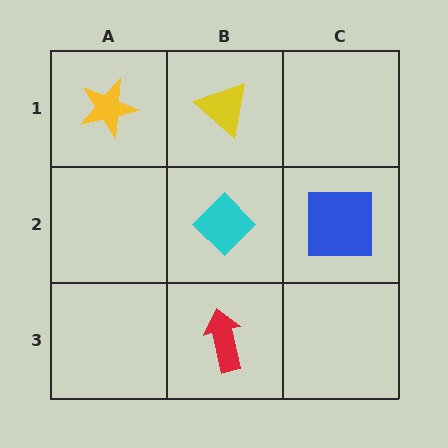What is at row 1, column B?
A yellow triangle.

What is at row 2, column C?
A blue square.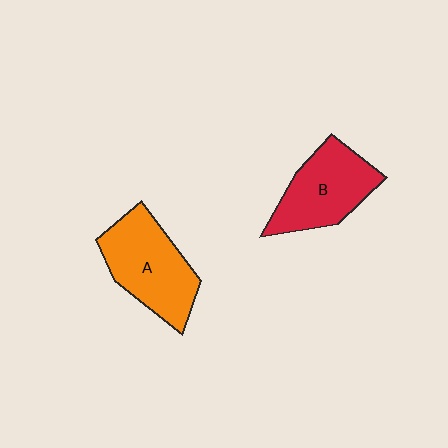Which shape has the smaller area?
Shape B (red).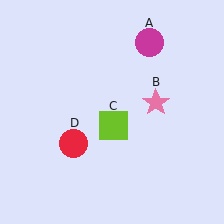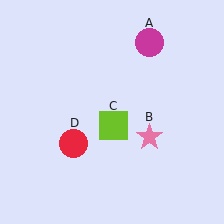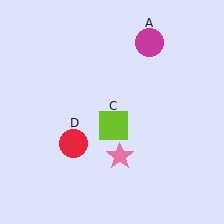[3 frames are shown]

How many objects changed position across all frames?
1 object changed position: pink star (object B).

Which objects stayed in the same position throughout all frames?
Magenta circle (object A) and lime square (object C) and red circle (object D) remained stationary.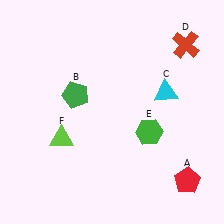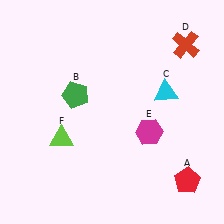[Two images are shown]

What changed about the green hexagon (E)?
In Image 1, E is green. In Image 2, it changed to magenta.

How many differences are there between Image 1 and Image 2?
There is 1 difference between the two images.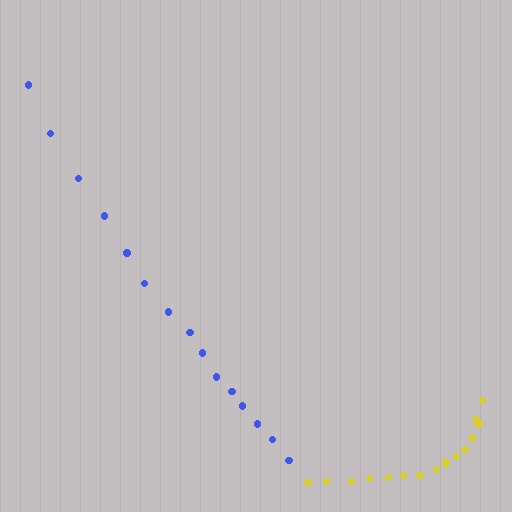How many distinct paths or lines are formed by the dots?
There are 2 distinct paths.